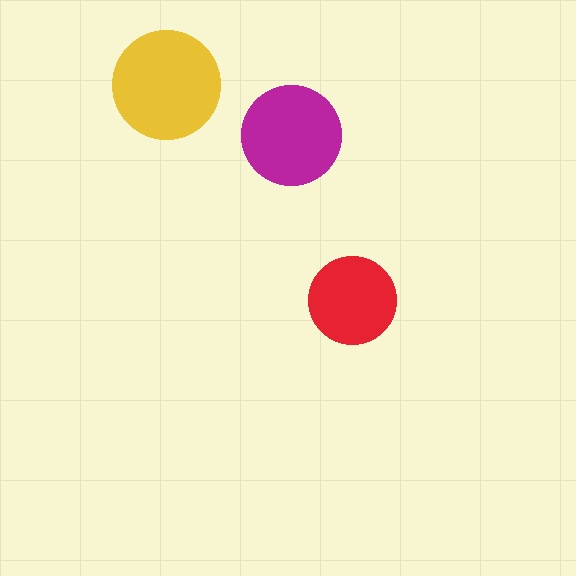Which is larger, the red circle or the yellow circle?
The yellow one.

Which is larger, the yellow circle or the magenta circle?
The yellow one.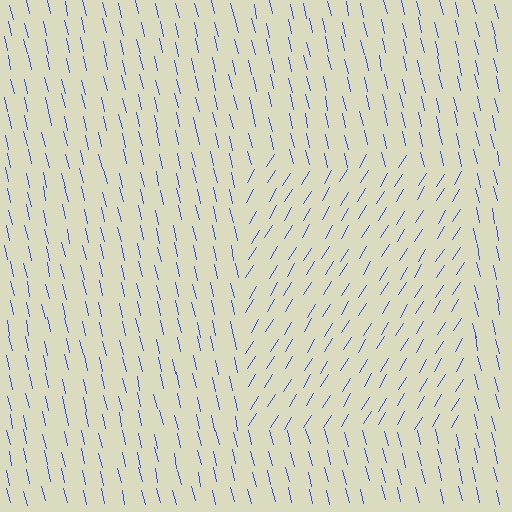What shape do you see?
I see a rectangle.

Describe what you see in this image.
The image is filled with small blue line segments. A rectangle region in the image has lines oriented differently from the surrounding lines, creating a visible texture boundary.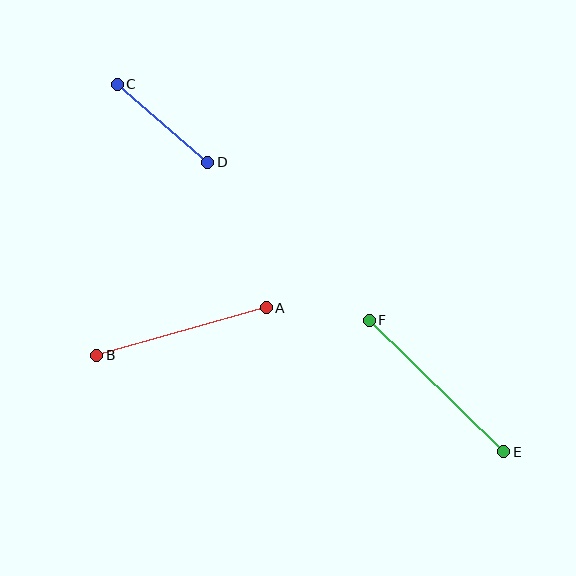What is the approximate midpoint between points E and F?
The midpoint is at approximately (437, 386) pixels.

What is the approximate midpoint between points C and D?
The midpoint is at approximately (162, 123) pixels.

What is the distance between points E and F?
The distance is approximately 188 pixels.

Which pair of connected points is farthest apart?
Points E and F are farthest apart.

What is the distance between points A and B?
The distance is approximately 176 pixels.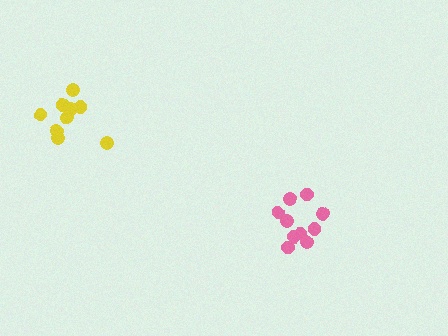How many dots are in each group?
Group 1: 10 dots, Group 2: 9 dots (19 total).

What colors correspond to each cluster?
The clusters are colored: pink, yellow.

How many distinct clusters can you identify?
There are 2 distinct clusters.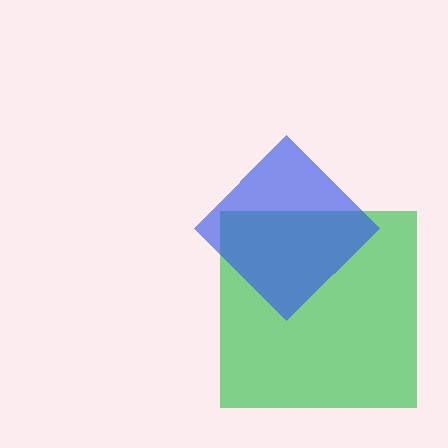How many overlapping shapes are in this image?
There are 2 overlapping shapes in the image.